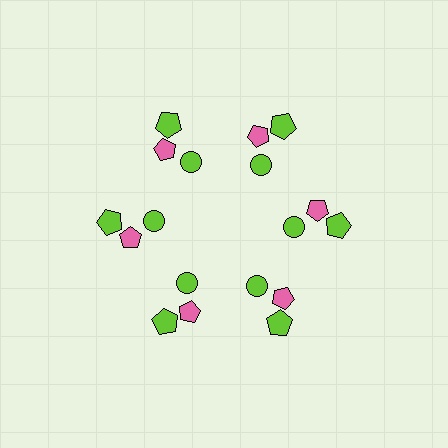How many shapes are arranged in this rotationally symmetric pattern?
There are 18 shapes, arranged in 6 groups of 3.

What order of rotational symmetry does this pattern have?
This pattern has 6-fold rotational symmetry.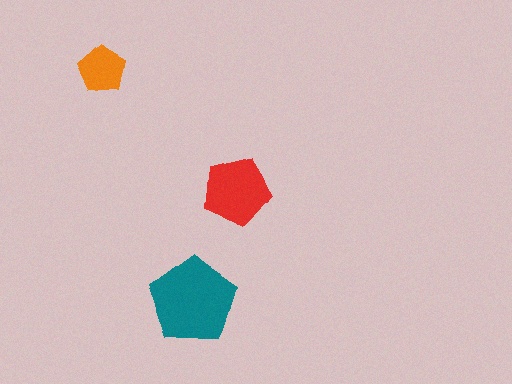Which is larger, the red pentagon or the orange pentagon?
The red one.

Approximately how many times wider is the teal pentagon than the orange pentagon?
About 2 times wider.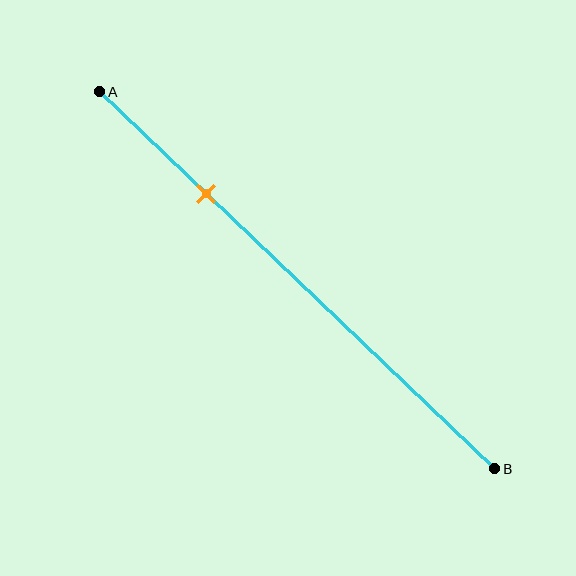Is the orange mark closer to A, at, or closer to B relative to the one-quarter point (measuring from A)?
The orange mark is approximately at the one-quarter point of segment AB.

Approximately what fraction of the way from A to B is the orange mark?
The orange mark is approximately 25% of the way from A to B.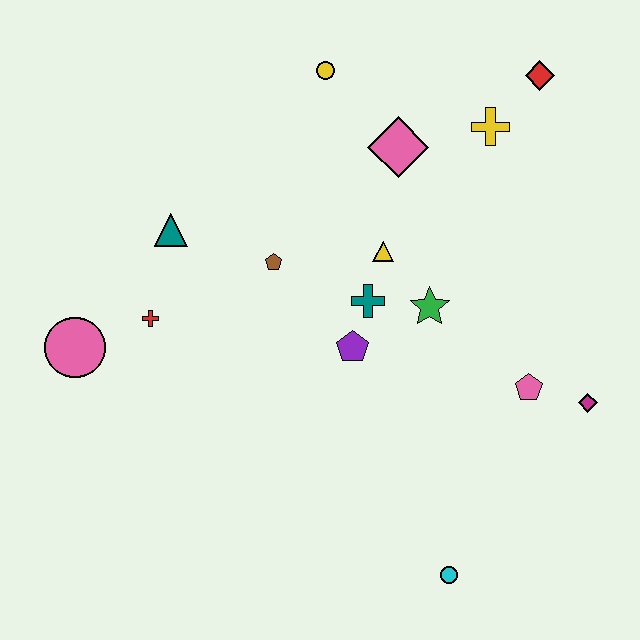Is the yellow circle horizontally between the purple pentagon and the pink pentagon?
No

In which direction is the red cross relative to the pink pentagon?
The red cross is to the left of the pink pentagon.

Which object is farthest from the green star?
The pink circle is farthest from the green star.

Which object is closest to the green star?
The teal cross is closest to the green star.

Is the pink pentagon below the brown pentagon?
Yes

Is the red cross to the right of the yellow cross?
No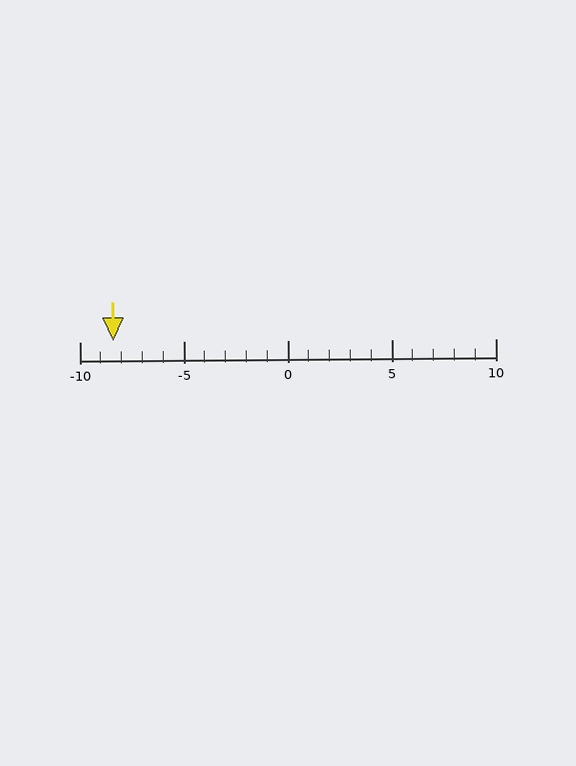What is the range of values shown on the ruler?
The ruler shows values from -10 to 10.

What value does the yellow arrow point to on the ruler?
The yellow arrow points to approximately -8.